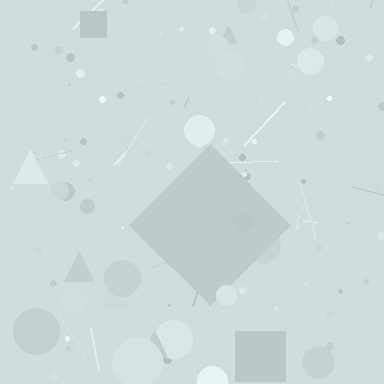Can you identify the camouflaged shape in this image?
The camouflaged shape is a diamond.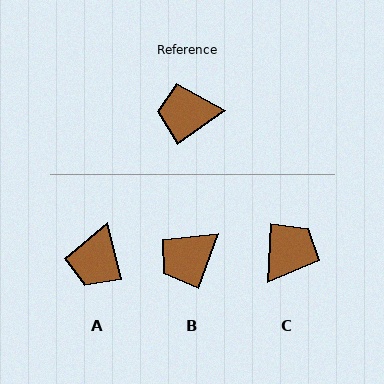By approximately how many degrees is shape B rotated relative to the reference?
Approximately 35 degrees counter-clockwise.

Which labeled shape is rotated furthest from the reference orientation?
C, about 128 degrees away.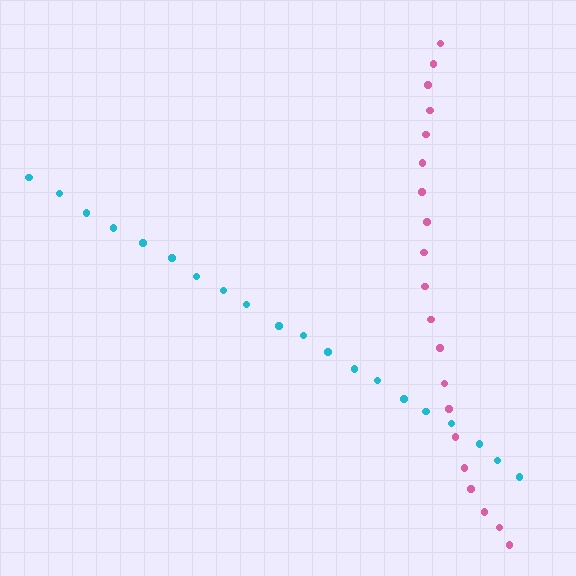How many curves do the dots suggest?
There are 2 distinct paths.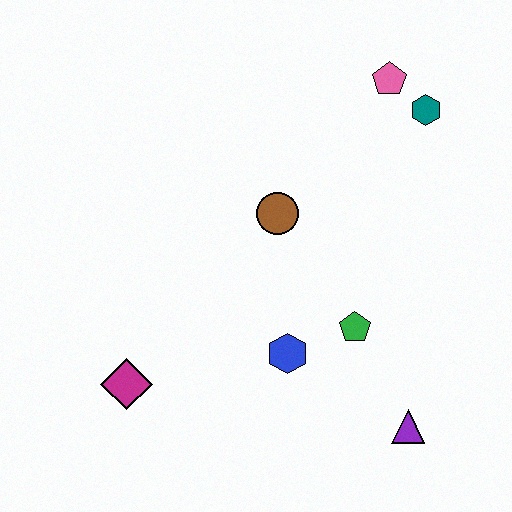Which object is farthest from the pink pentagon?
The magenta diamond is farthest from the pink pentagon.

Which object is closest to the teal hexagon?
The pink pentagon is closest to the teal hexagon.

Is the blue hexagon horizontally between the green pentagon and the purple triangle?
No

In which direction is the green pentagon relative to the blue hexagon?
The green pentagon is to the right of the blue hexagon.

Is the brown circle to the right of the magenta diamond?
Yes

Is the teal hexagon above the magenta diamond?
Yes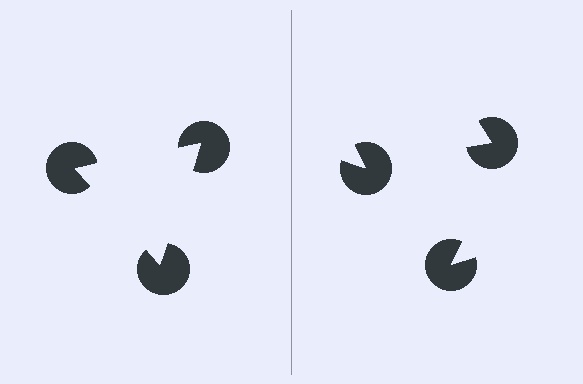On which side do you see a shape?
An illusory triangle appears on the left side. On the right side the wedge cuts are rotated, so no coherent shape forms.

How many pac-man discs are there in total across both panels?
6 — 3 on each side.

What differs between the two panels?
The pac-man discs are positioned identically on both sides; only the wedge orientations differ. On the left they align to a triangle; on the right they are misaligned.